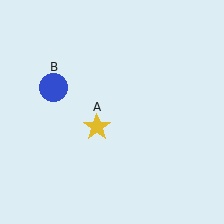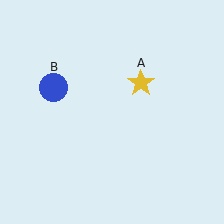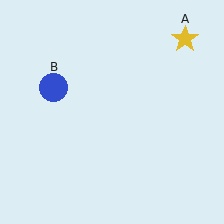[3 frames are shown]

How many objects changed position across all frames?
1 object changed position: yellow star (object A).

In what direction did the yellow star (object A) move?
The yellow star (object A) moved up and to the right.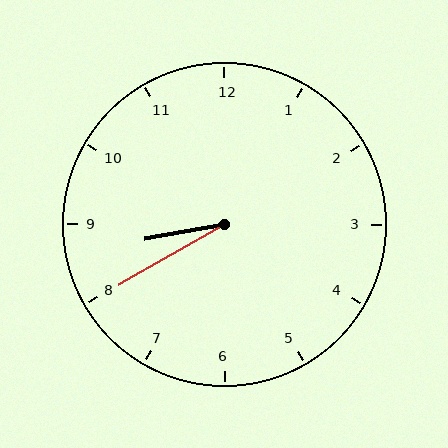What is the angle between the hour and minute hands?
Approximately 20 degrees.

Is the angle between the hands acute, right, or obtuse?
It is acute.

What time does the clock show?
8:40.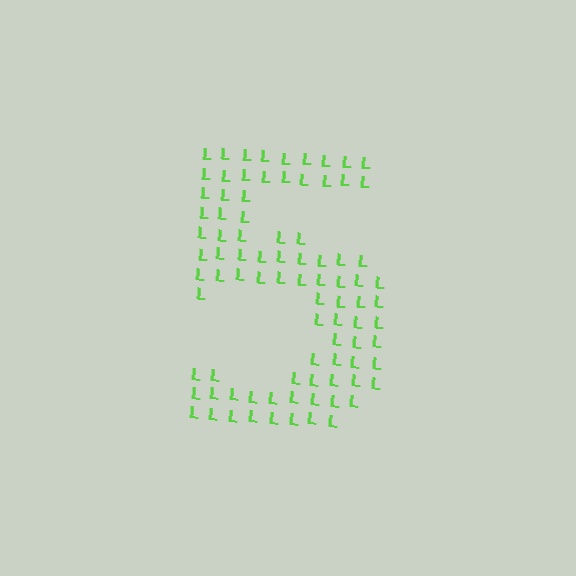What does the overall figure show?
The overall figure shows the digit 5.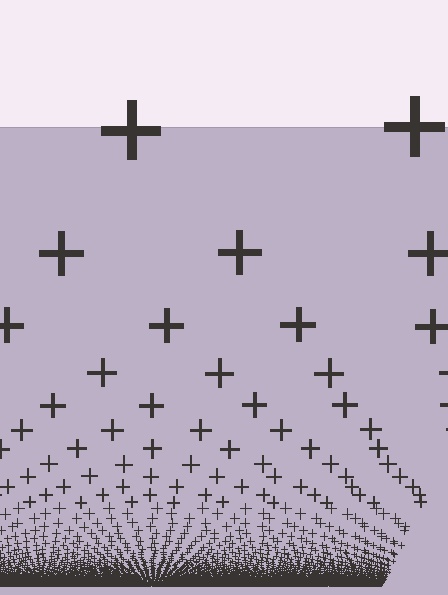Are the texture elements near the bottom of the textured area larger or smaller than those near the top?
Smaller. The gradient is inverted — elements near the bottom are smaller and denser.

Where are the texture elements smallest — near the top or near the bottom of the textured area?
Near the bottom.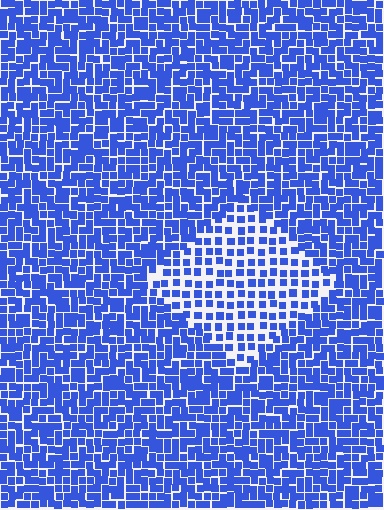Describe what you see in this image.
The image contains small blue elements arranged at two different densities. A diamond-shaped region is visible where the elements are less densely packed than the surrounding area.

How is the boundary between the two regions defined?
The boundary is defined by a change in element density (approximately 1.9x ratio). All elements are the same color, size, and shape.